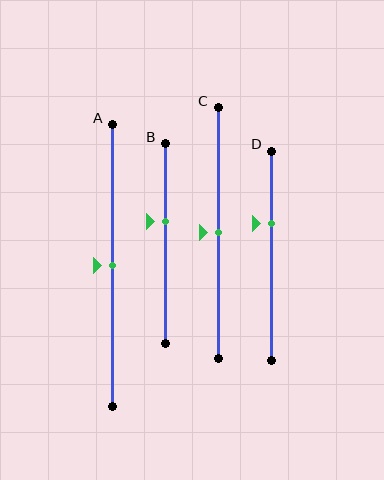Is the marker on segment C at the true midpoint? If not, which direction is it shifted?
Yes, the marker on segment C is at the true midpoint.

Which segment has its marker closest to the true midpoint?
Segment A has its marker closest to the true midpoint.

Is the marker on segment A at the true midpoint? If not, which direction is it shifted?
Yes, the marker on segment A is at the true midpoint.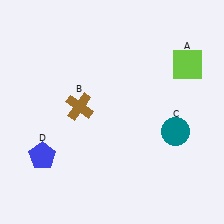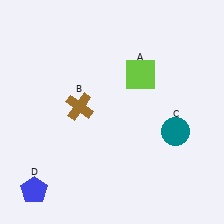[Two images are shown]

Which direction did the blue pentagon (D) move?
The blue pentagon (D) moved down.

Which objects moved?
The objects that moved are: the lime square (A), the blue pentagon (D).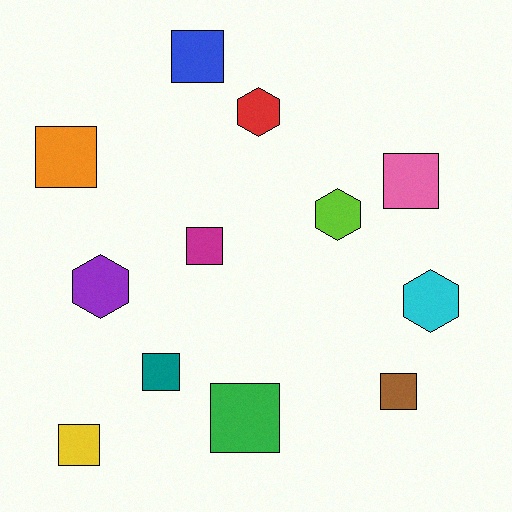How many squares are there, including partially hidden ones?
There are 8 squares.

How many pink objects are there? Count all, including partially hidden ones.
There is 1 pink object.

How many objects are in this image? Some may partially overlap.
There are 12 objects.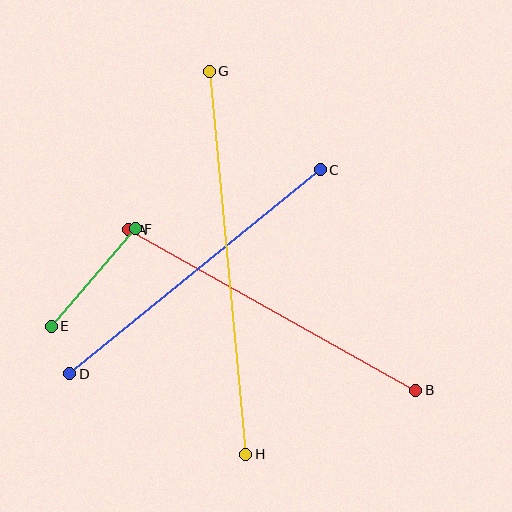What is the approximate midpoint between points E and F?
The midpoint is at approximately (93, 278) pixels.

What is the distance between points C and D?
The distance is approximately 323 pixels.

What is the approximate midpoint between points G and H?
The midpoint is at approximately (227, 263) pixels.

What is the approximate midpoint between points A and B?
The midpoint is at approximately (272, 310) pixels.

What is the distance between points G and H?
The distance is approximately 385 pixels.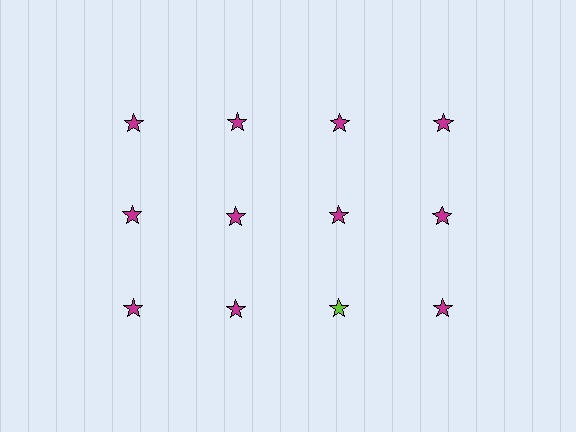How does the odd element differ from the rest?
It has a different color: lime instead of magenta.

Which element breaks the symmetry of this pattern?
The lime star in the third row, center column breaks the symmetry. All other shapes are magenta stars.